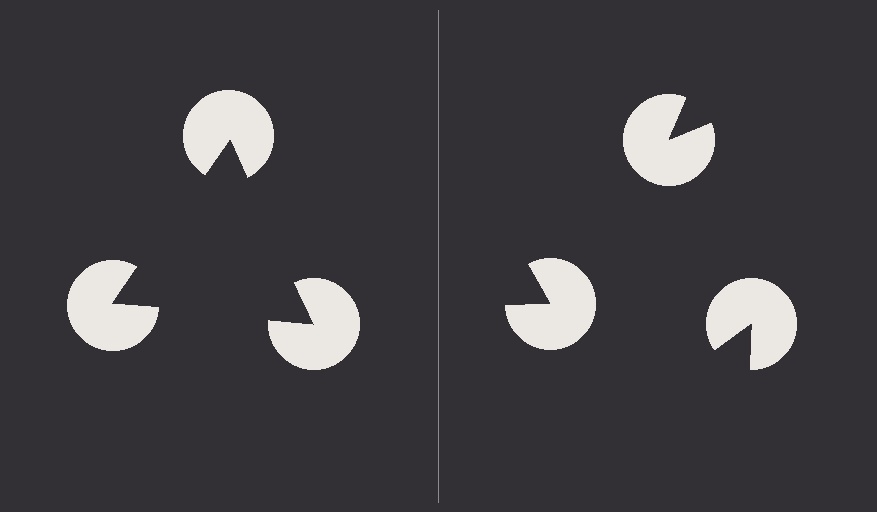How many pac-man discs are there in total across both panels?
6 — 3 on each side.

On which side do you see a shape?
An illusory triangle appears on the left side. On the right side the wedge cuts are rotated, so no coherent shape forms.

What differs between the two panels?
The pac-man discs are positioned identically on both sides; only the wedge orientations differ. On the left they align to a triangle; on the right they are misaligned.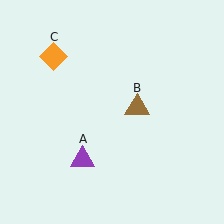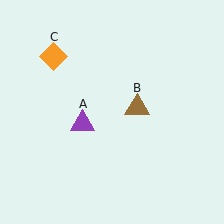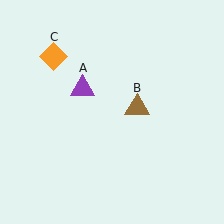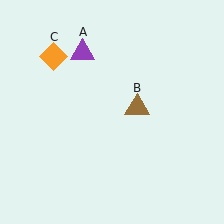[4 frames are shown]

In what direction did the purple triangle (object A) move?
The purple triangle (object A) moved up.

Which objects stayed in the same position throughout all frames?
Brown triangle (object B) and orange diamond (object C) remained stationary.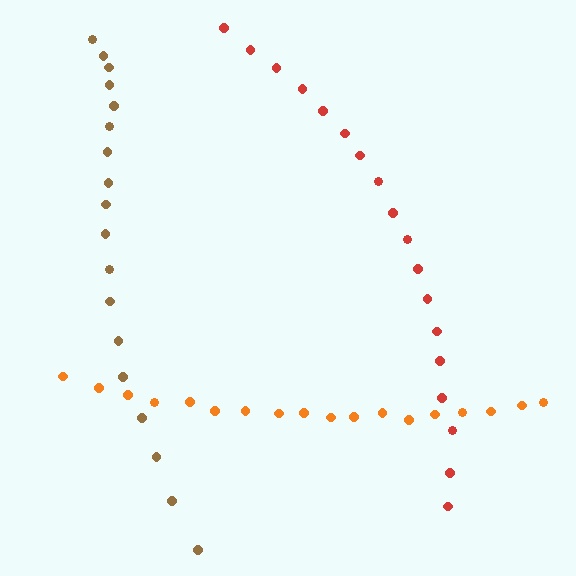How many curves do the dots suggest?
There are 3 distinct paths.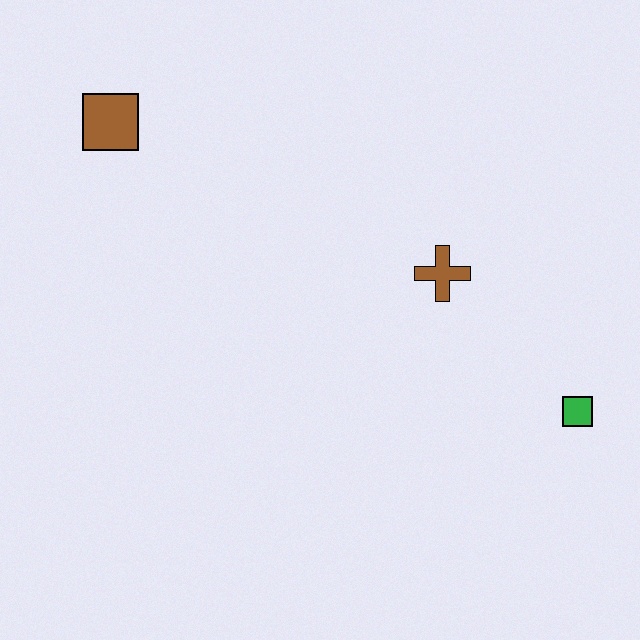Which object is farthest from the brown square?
The green square is farthest from the brown square.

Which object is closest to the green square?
The brown cross is closest to the green square.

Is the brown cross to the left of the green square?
Yes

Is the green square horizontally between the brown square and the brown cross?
No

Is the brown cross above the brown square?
No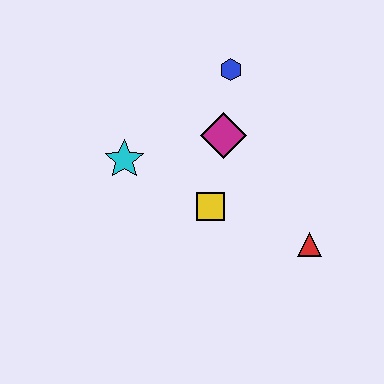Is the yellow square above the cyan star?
No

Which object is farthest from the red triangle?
The cyan star is farthest from the red triangle.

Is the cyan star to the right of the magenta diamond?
No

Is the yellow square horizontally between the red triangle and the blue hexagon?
No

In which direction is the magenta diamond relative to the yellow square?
The magenta diamond is above the yellow square.